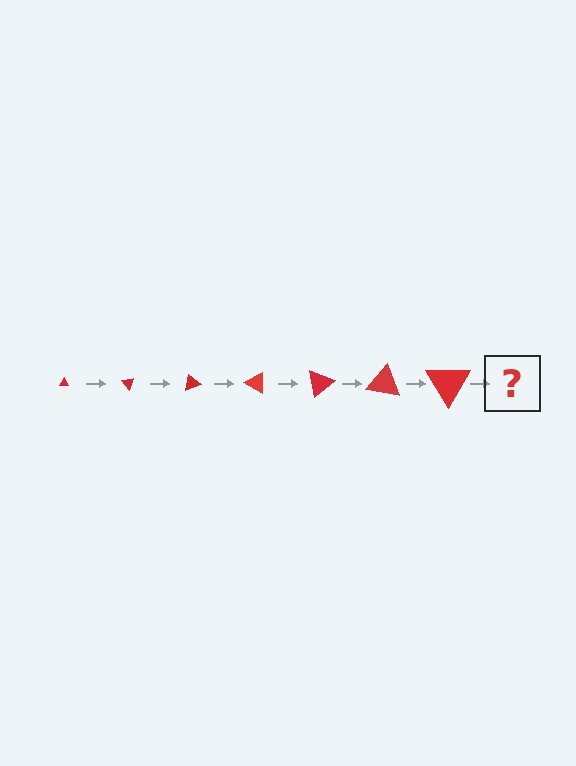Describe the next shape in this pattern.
It should be a triangle, larger than the previous one and rotated 350 degrees from the start.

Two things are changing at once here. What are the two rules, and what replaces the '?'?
The two rules are that the triangle grows larger each step and it rotates 50 degrees each step. The '?' should be a triangle, larger than the previous one and rotated 350 degrees from the start.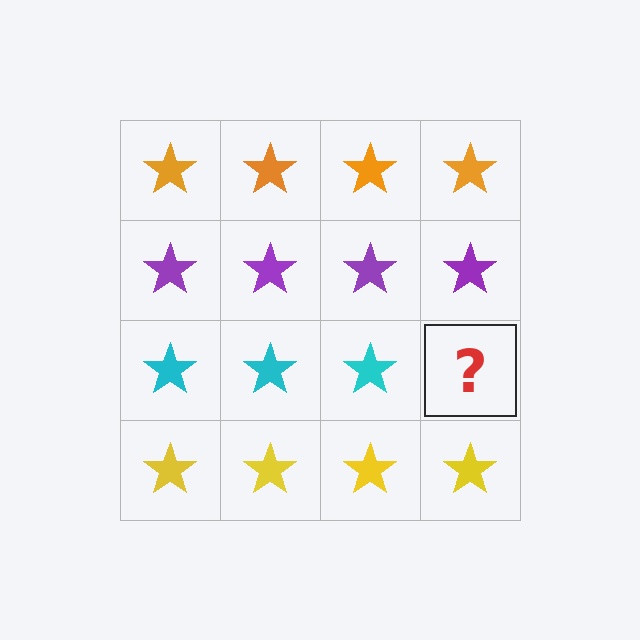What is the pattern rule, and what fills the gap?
The rule is that each row has a consistent color. The gap should be filled with a cyan star.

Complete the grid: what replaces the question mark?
The question mark should be replaced with a cyan star.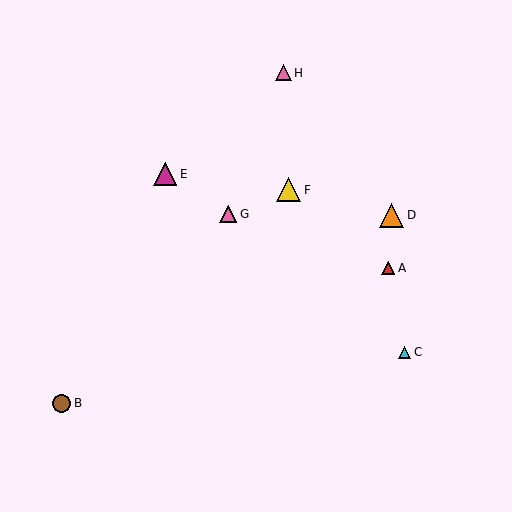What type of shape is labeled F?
Shape F is a yellow triangle.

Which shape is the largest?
The yellow triangle (labeled F) is the largest.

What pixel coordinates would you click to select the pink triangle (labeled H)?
Click at (283, 73) to select the pink triangle H.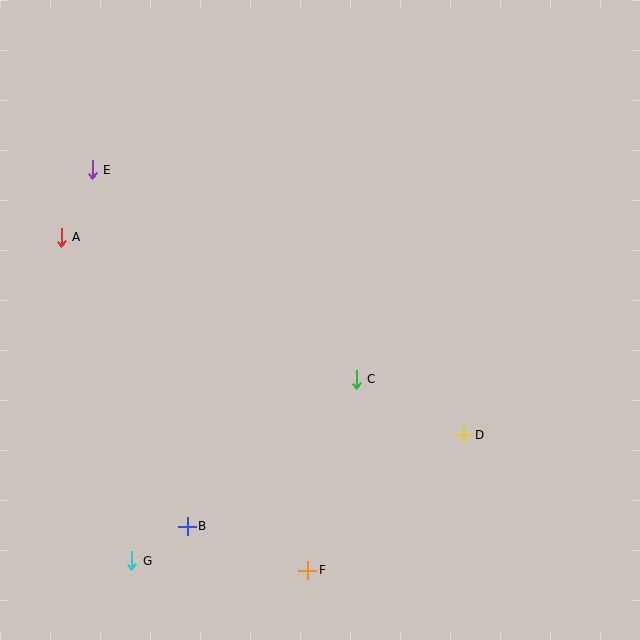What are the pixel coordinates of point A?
Point A is at (61, 237).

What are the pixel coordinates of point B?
Point B is at (187, 526).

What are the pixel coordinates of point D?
Point D is at (464, 435).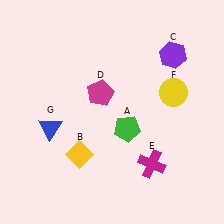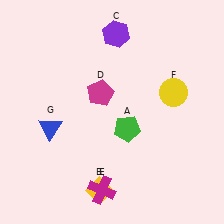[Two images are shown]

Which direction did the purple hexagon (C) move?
The purple hexagon (C) moved left.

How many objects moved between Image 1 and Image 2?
3 objects moved between the two images.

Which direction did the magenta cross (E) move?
The magenta cross (E) moved left.